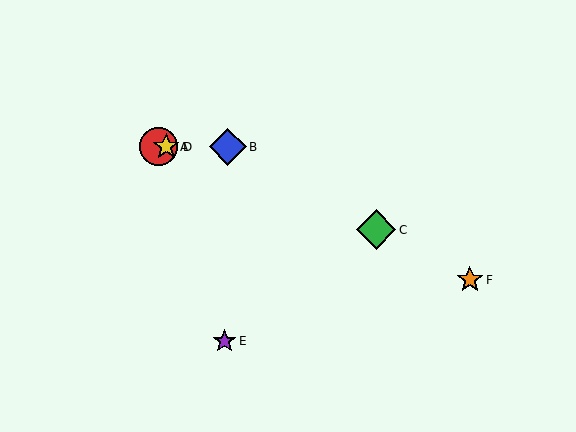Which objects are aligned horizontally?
Objects A, B, D are aligned horizontally.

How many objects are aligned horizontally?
3 objects (A, B, D) are aligned horizontally.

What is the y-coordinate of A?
Object A is at y≈147.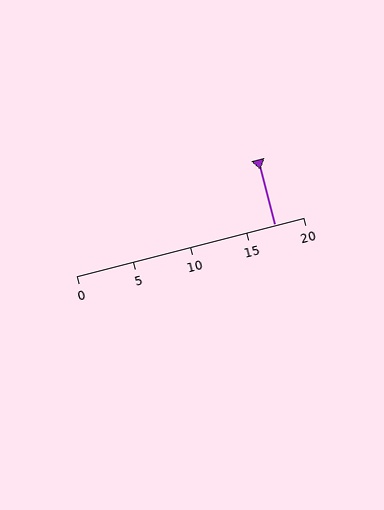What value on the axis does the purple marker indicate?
The marker indicates approximately 17.5.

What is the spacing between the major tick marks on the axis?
The major ticks are spaced 5 apart.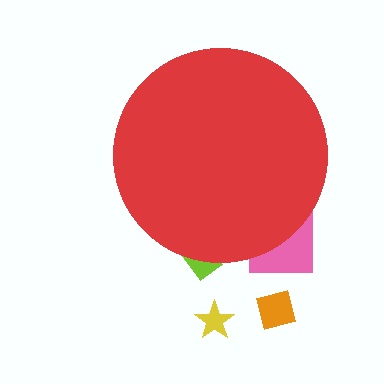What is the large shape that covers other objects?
A red circle.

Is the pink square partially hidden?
Yes, the pink square is partially hidden behind the red circle.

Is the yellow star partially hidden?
No, the yellow star is fully visible.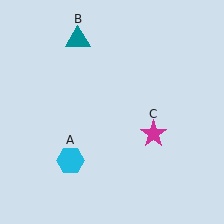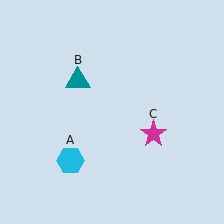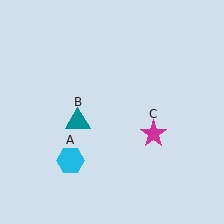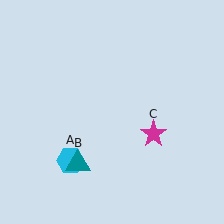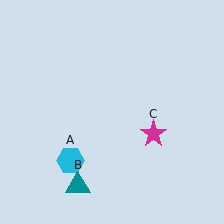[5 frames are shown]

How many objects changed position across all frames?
1 object changed position: teal triangle (object B).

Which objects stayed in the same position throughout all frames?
Cyan hexagon (object A) and magenta star (object C) remained stationary.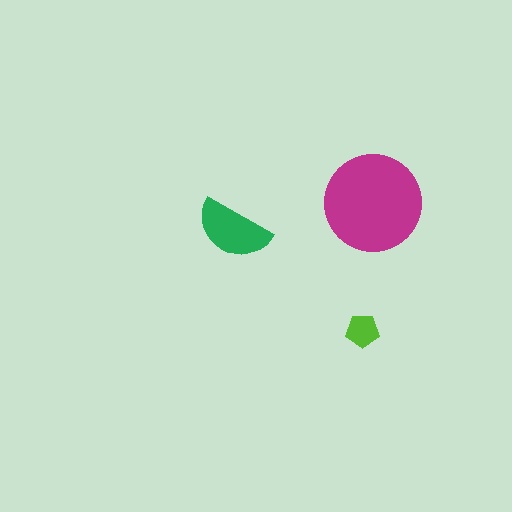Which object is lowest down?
The lime pentagon is bottommost.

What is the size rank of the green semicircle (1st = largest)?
2nd.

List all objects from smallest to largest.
The lime pentagon, the green semicircle, the magenta circle.